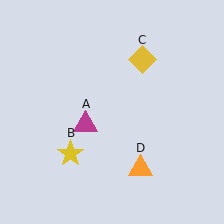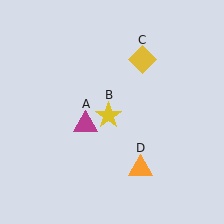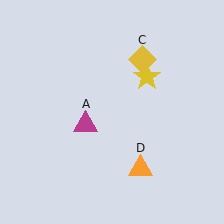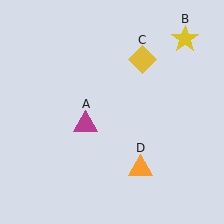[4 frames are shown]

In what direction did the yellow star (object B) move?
The yellow star (object B) moved up and to the right.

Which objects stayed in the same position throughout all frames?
Magenta triangle (object A) and yellow diamond (object C) and orange triangle (object D) remained stationary.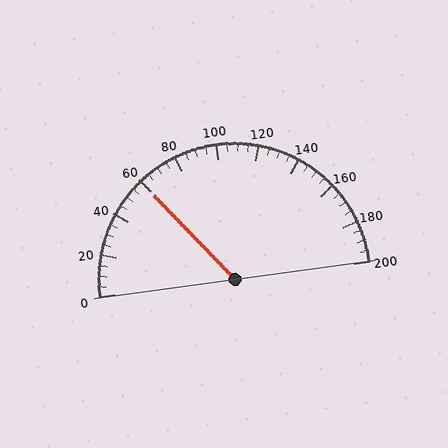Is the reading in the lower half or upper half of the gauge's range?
The reading is in the lower half of the range (0 to 200).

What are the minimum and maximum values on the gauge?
The gauge ranges from 0 to 200.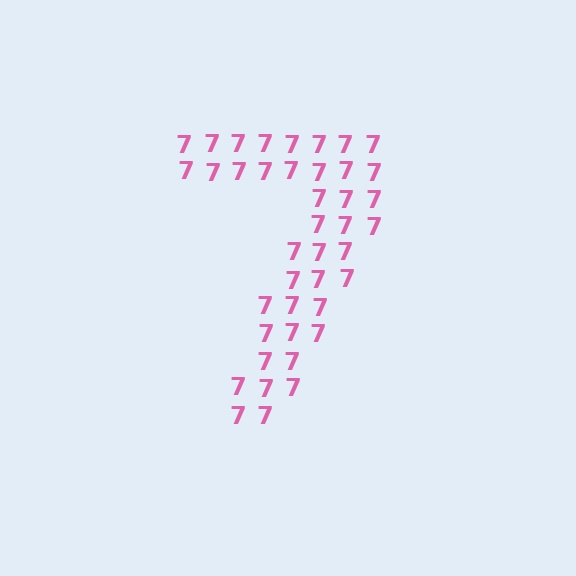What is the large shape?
The large shape is the digit 7.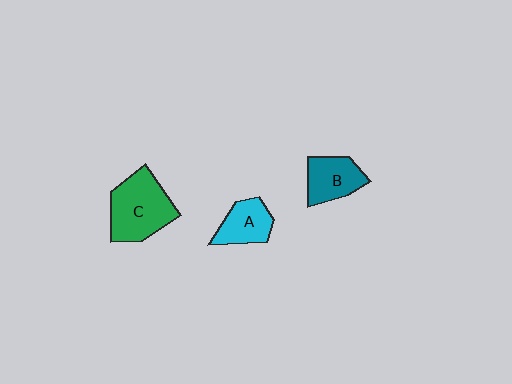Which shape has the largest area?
Shape C (green).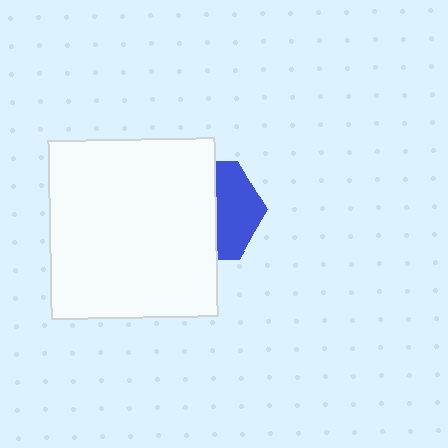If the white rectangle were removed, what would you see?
You would see the complete blue hexagon.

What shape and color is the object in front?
The object in front is a white rectangle.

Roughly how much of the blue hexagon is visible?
A small part of it is visible (roughly 42%).